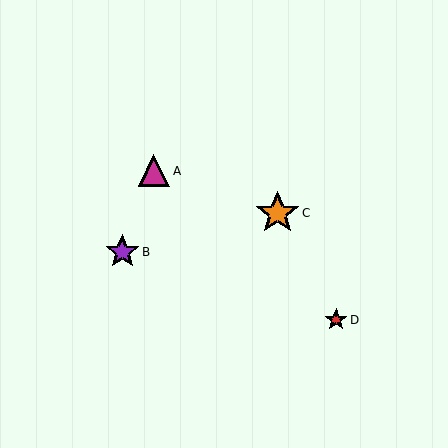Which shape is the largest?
The orange star (labeled C) is the largest.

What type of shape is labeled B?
Shape B is a purple star.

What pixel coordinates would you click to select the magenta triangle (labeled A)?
Click at (154, 171) to select the magenta triangle A.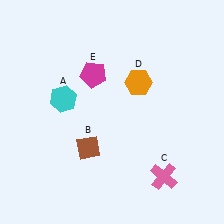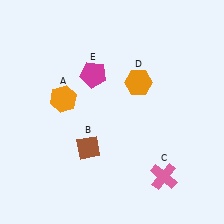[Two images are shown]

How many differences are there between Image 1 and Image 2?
There is 1 difference between the two images.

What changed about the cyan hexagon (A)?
In Image 1, A is cyan. In Image 2, it changed to orange.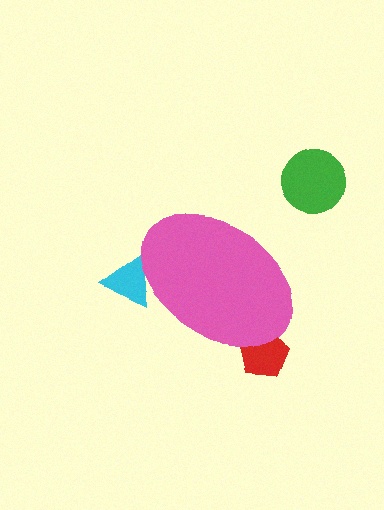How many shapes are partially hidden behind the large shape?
2 shapes are partially hidden.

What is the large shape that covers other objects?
A pink ellipse.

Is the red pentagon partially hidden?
Yes, the red pentagon is partially hidden behind the pink ellipse.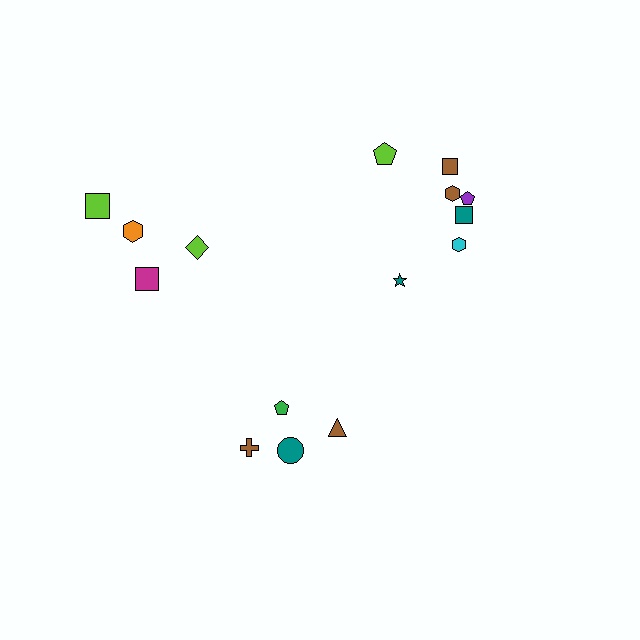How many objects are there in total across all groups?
There are 15 objects.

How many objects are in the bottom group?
There are 4 objects.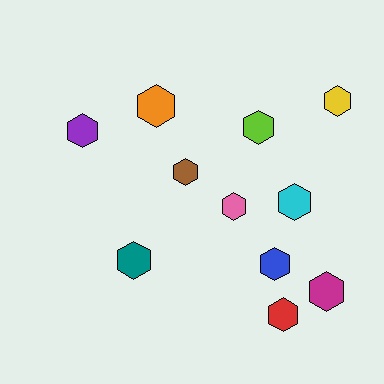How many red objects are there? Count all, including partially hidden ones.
There is 1 red object.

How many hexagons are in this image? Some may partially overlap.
There are 11 hexagons.